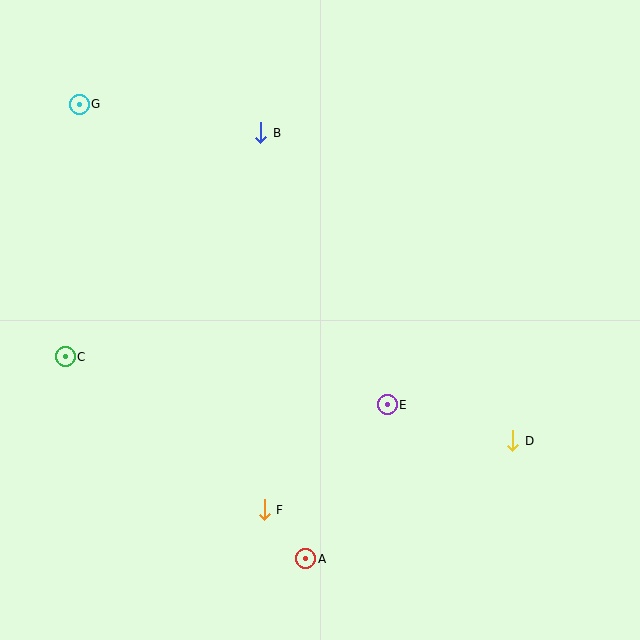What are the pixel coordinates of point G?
Point G is at (79, 104).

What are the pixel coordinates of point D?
Point D is at (513, 441).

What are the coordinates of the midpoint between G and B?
The midpoint between G and B is at (170, 119).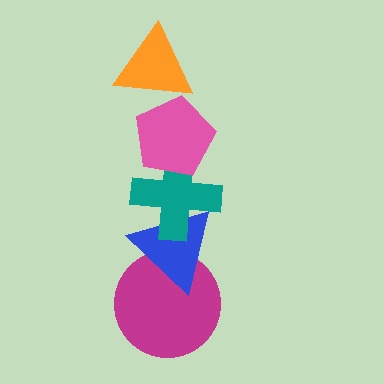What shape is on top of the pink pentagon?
The orange triangle is on top of the pink pentagon.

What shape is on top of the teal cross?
The pink pentagon is on top of the teal cross.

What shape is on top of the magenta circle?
The blue triangle is on top of the magenta circle.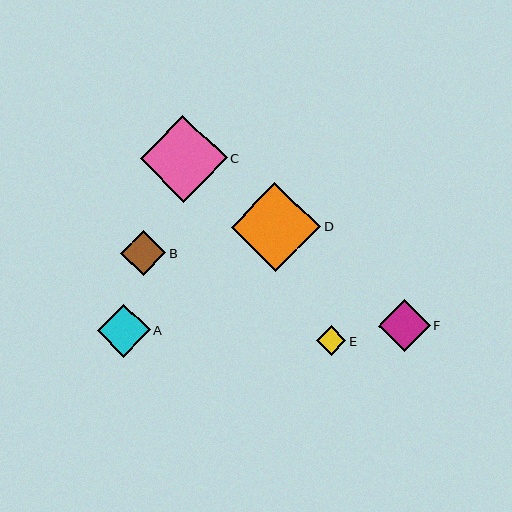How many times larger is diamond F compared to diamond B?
Diamond F is approximately 1.1 times the size of diamond B.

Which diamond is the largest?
Diamond D is the largest with a size of approximately 89 pixels.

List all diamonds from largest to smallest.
From largest to smallest: D, C, A, F, B, E.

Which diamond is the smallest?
Diamond E is the smallest with a size of approximately 29 pixels.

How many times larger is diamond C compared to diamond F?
Diamond C is approximately 1.7 times the size of diamond F.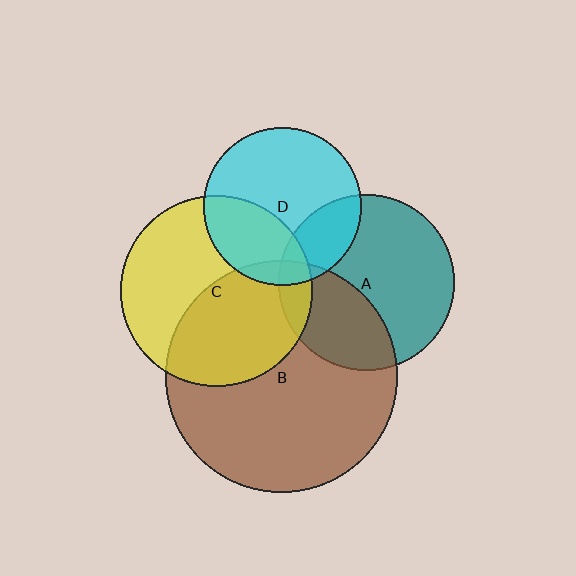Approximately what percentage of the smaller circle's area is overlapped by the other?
Approximately 10%.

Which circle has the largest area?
Circle B (brown).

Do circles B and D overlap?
Yes.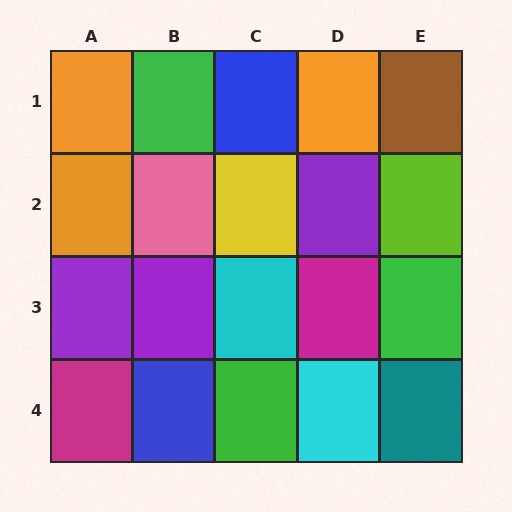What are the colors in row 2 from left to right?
Orange, pink, yellow, purple, lime.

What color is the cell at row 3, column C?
Cyan.